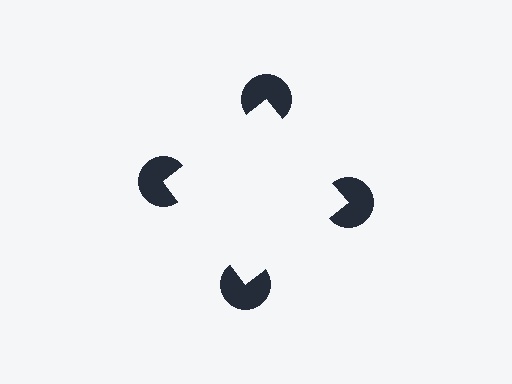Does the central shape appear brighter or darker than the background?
It typically appears slightly brighter than the background, even though no actual brightness change is drawn.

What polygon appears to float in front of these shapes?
An illusory square — its edges are inferred from the aligned wedge cuts in the pac-man discs, not physically drawn.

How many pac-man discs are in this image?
There are 4 — one at each vertex of the illusory square.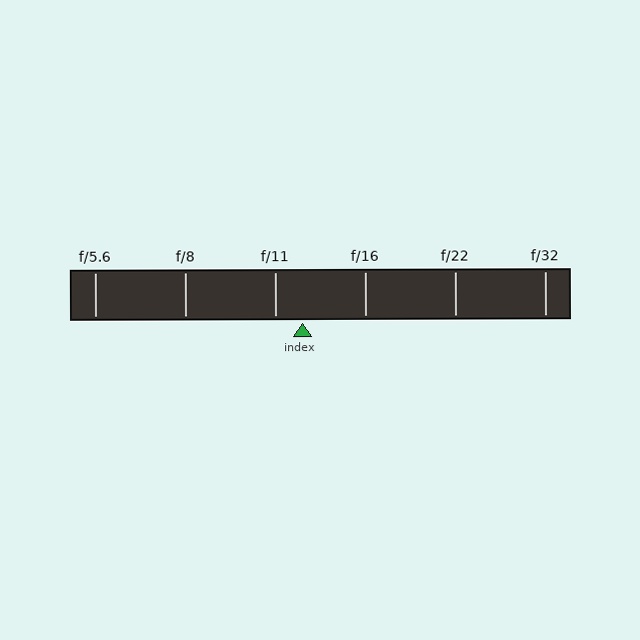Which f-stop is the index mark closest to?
The index mark is closest to f/11.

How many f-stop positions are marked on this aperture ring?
There are 6 f-stop positions marked.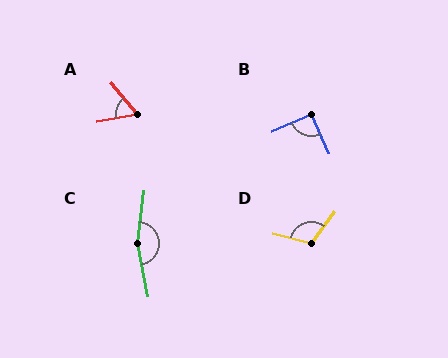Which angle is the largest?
C, at approximately 161 degrees.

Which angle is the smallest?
A, at approximately 60 degrees.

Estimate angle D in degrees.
Approximately 111 degrees.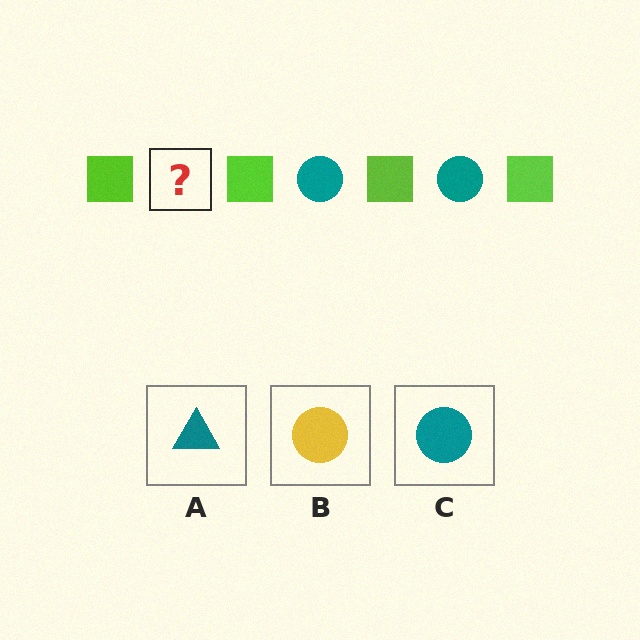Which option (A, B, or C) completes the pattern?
C.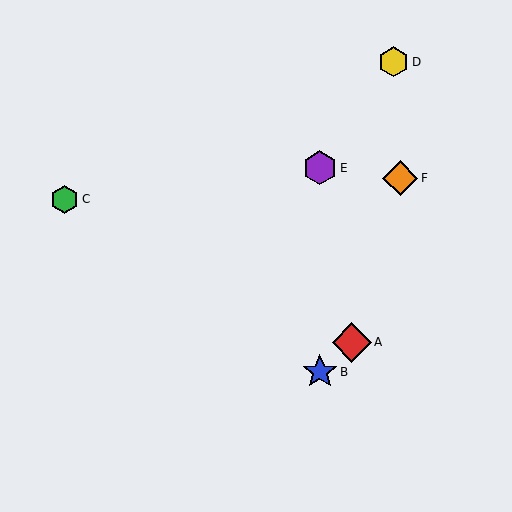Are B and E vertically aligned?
Yes, both are at x≈320.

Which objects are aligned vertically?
Objects B, E are aligned vertically.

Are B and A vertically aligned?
No, B is at x≈320 and A is at x≈352.